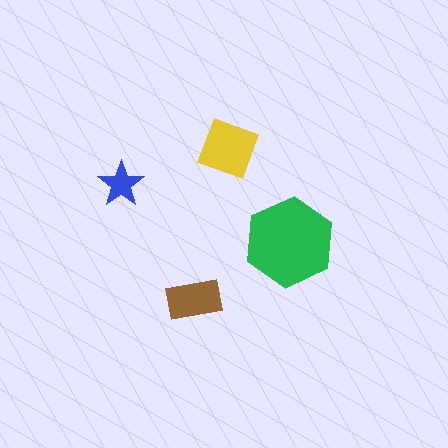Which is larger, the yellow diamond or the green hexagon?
The green hexagon.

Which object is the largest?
The green hexagon.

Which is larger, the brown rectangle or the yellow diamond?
The yellow diamond.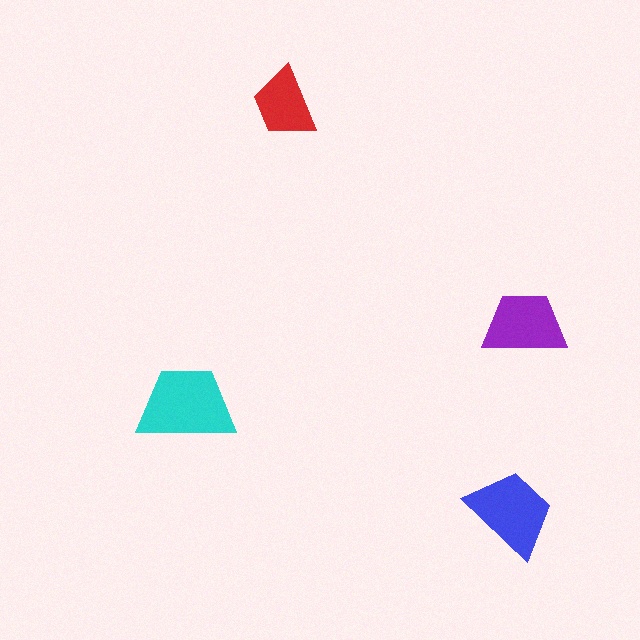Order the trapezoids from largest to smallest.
the cyan one, the blue one, the purple one, the red one.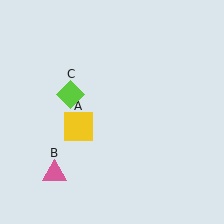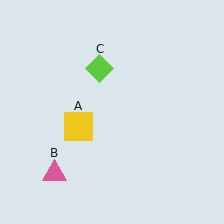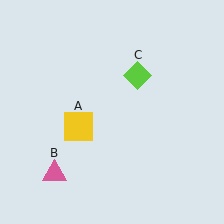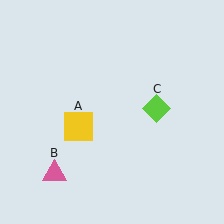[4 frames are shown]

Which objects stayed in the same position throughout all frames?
Yellow square (object A) and pink triangle (object B) remained stationary.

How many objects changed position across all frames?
1 object changed position: lime diamond (object C).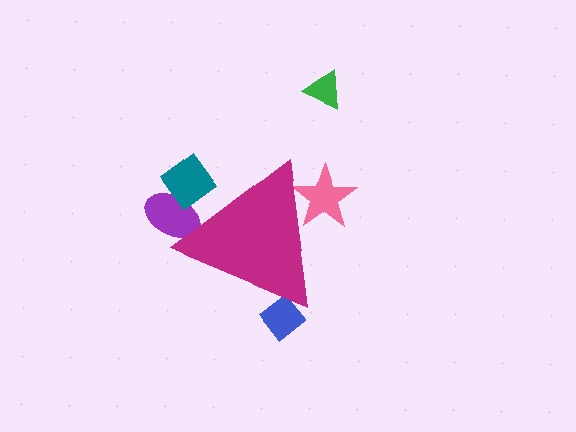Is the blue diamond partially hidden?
Yes, the blue diamond is partially hidden behind the magenta triangle.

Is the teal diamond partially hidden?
Yes, the teal diamond is partially hidden behind the magenta triangle.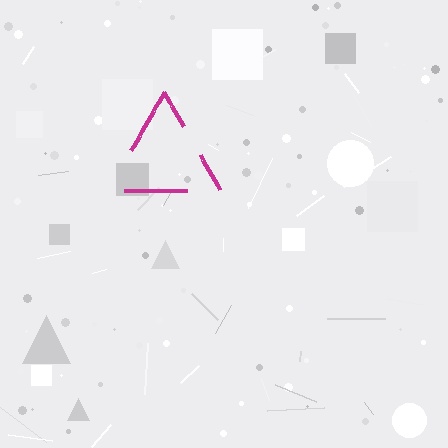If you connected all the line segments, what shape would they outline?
They would outline a triangle.